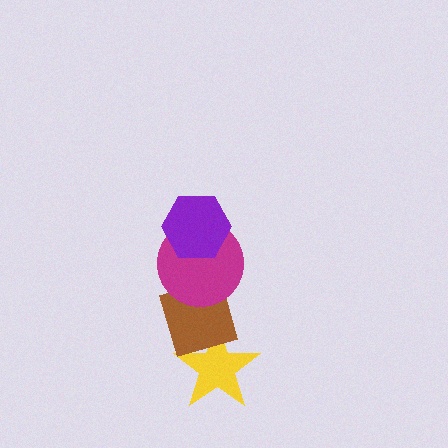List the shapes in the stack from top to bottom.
From top to bottom: the purple hexagon, the magenta circle, the brown diamond, the yellow star.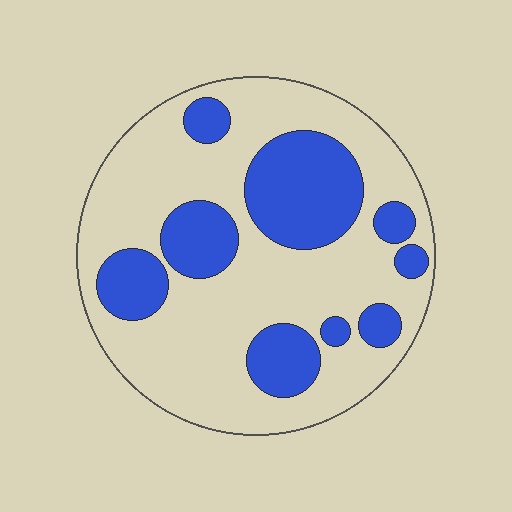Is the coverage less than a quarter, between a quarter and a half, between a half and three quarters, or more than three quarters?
Between a quarter and a half.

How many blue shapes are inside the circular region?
9.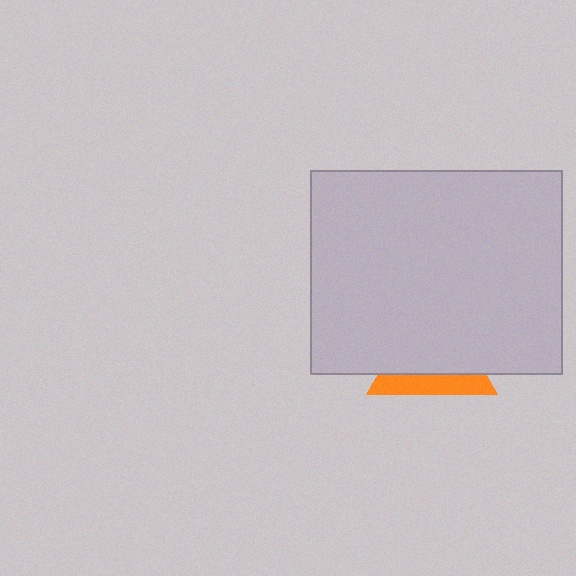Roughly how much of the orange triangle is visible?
A small part of it is visible (roughly 32%).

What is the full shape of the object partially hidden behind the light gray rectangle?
The partially hidden object is an orange triangle.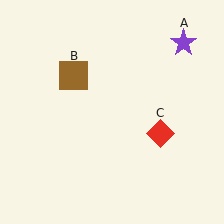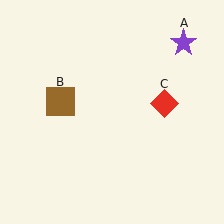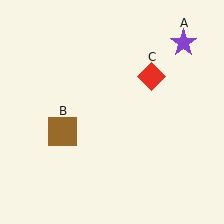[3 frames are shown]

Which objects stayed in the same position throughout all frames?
Purple star (object A) remained stationary.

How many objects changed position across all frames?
2 objects changed position: brown square (object B), red diamond (object C).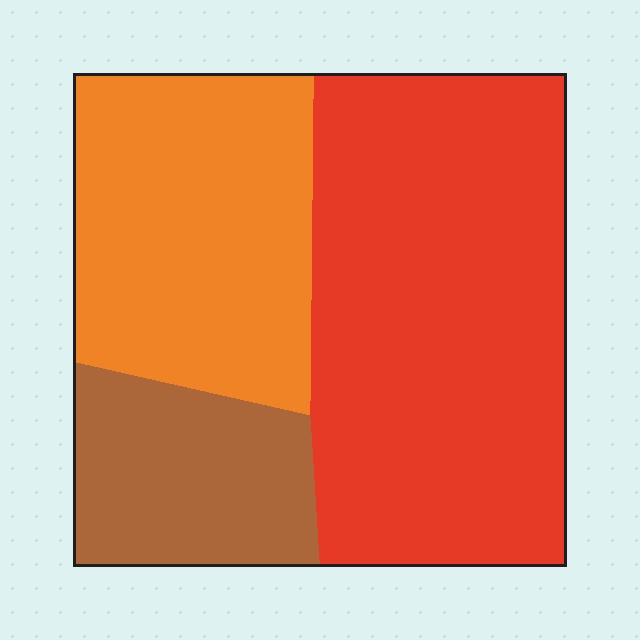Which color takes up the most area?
Red, at roughly 50%.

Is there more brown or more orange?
Orange.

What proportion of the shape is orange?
Orange takes up about one third (1/3) of the shape.